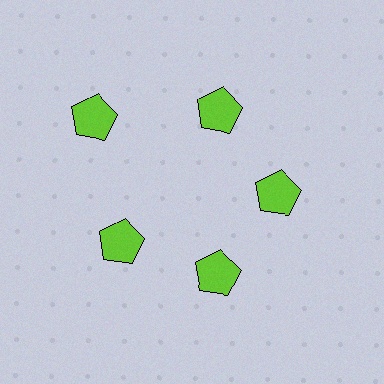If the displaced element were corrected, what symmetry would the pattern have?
It would have 5-fold rotational symmetry — the pattern would map onto itself every 72 degrees.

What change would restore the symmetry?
The symmetry would be restored by moving it inward, back onto the ring so that all 5 pentagons sit at equal angles and equal distance from the center.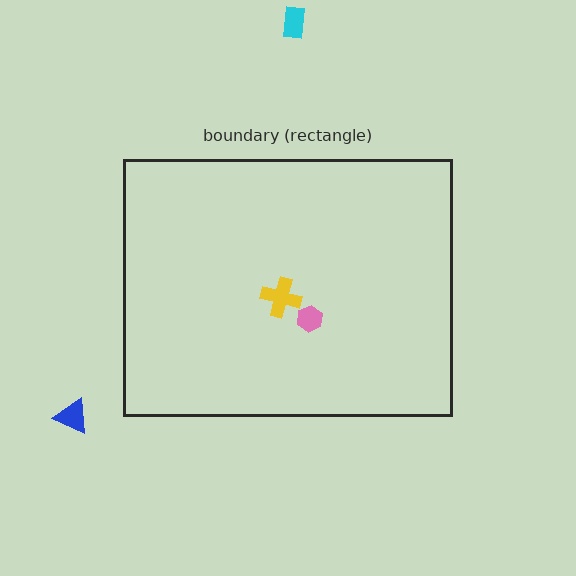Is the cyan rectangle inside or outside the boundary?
Outside.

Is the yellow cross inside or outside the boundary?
Inside.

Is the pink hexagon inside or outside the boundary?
Inside.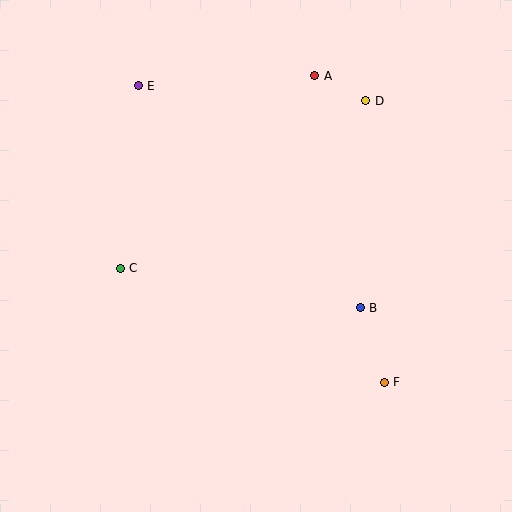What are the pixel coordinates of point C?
Point C is at (120, 268).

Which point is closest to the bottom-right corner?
Point F is closest to the bottom-right corner.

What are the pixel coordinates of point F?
Point F is at (384, 382).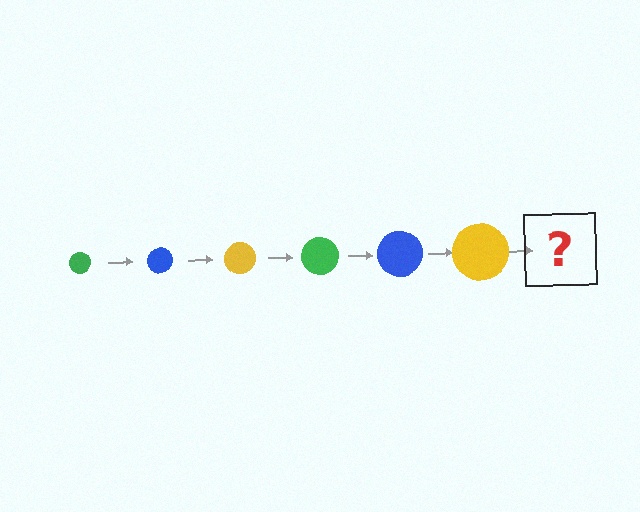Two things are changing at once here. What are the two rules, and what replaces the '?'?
The two rules are that the circle grows larger each step and the color cycles through green, blue, and yellow. The '?' should be a green circle, larger than the previous one.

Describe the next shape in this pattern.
It should be a green circle, larger than the previous one.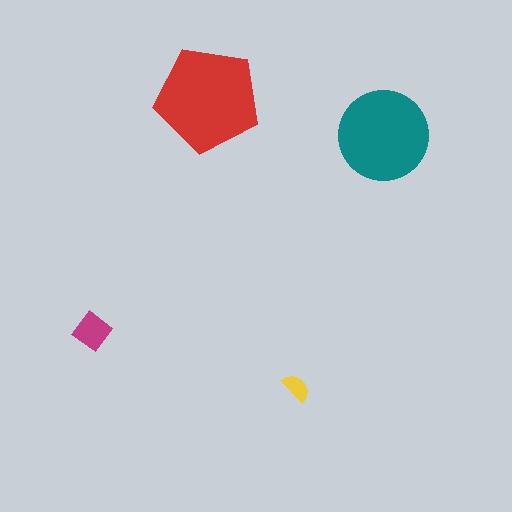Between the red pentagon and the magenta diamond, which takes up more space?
The red pentagon.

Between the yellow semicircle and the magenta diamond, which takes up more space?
The magenta diamond.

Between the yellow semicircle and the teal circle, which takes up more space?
The teal circle.